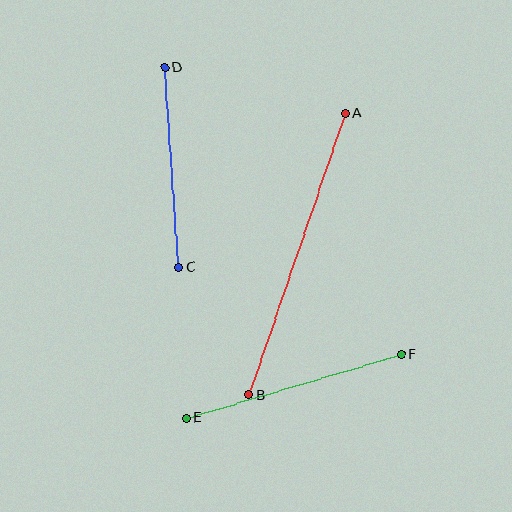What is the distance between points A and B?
The distance is approximately 298 pixels.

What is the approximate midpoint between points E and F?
The midpoint is at approximately (294, 386) pixels.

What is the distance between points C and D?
The distance is approximately 200 pixels.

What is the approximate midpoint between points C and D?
The midpoint is at approximately (172, 167) pixels.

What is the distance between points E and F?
The distance is approximately 225 pixels.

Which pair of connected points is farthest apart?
Points A and B are farthest apart.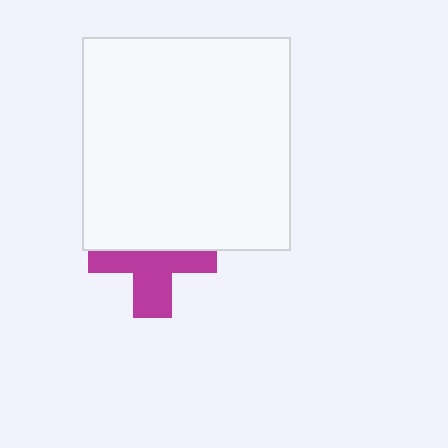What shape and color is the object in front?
The object in front is a white rectangle.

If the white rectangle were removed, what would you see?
You would see the complete magenta cross.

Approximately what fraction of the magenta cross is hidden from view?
Roughly 47% of the magenta cross is hidden behind the white rectangle.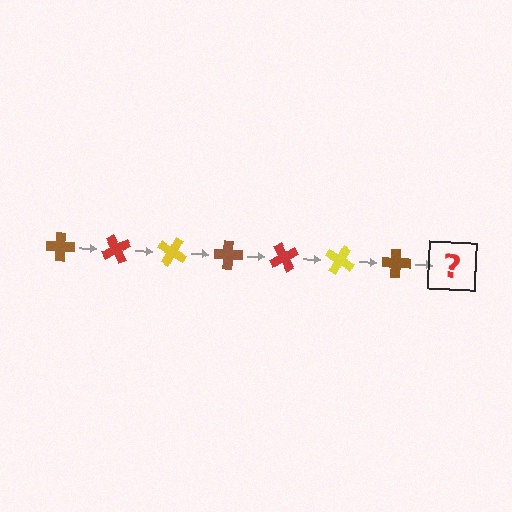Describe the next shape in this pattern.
It should be a red cross, rotated 420 degrees from the start.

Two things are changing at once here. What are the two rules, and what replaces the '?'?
The two rules are that it rotates 60 degrees each step and the color cycles through brown, red, and yellow. The '?' should be a red cross, rotated 420 degrees from the start.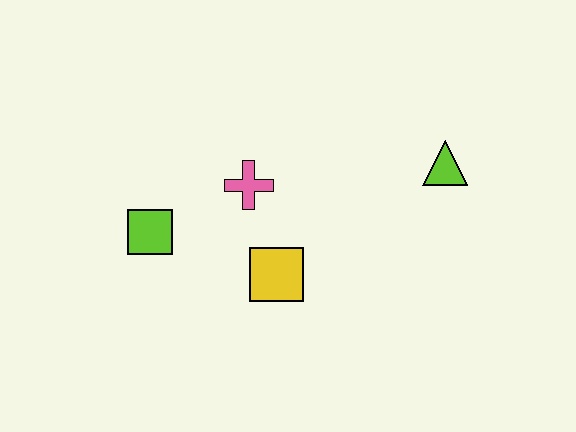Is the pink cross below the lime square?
No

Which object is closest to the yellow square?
The pink cross is closest to the yellow square.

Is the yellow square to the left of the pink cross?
No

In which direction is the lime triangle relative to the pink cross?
The lime triangle is to the right of the pink cross.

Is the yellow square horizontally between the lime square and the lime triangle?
Yes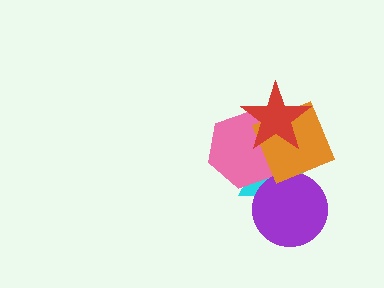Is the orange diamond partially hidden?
Yes, it is partially covered by another shape.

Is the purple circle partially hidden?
Yes, it is partially covered by another shape.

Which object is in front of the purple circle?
The orange diamond is in front of the purple circle.